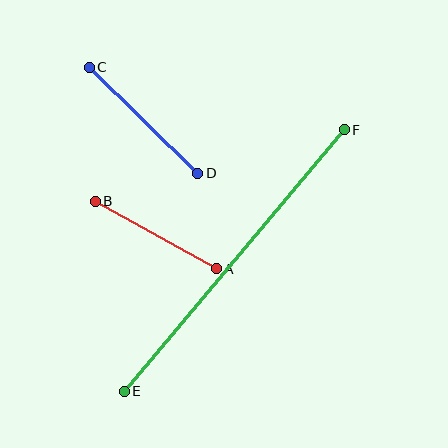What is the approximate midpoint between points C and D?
The midpoint is at approximately (144, 120) pixels.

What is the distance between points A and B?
The distance is approximately 139 pixels.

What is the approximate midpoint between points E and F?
The midpoint is at approximately (234, 260) pixels.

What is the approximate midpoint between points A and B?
The midpoint is at approximately (156, 235) pixels.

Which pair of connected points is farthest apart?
Points E and F are farthest apart.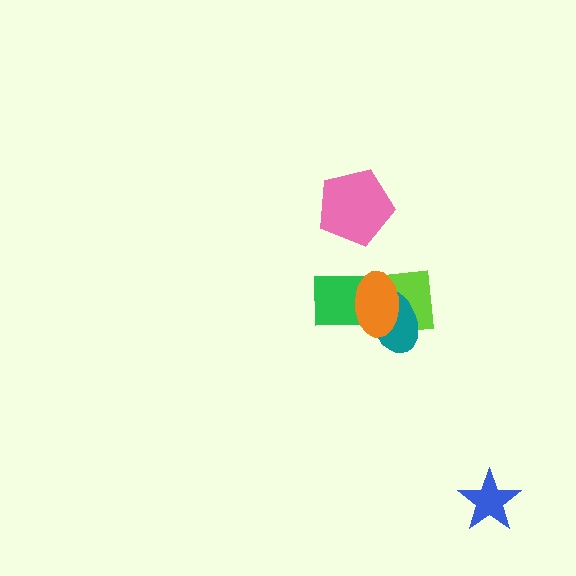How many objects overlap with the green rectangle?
3 objects overlap with the green rectangle.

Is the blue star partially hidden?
No, no other shape covers it.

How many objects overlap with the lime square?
3 objects overlap with the lime square.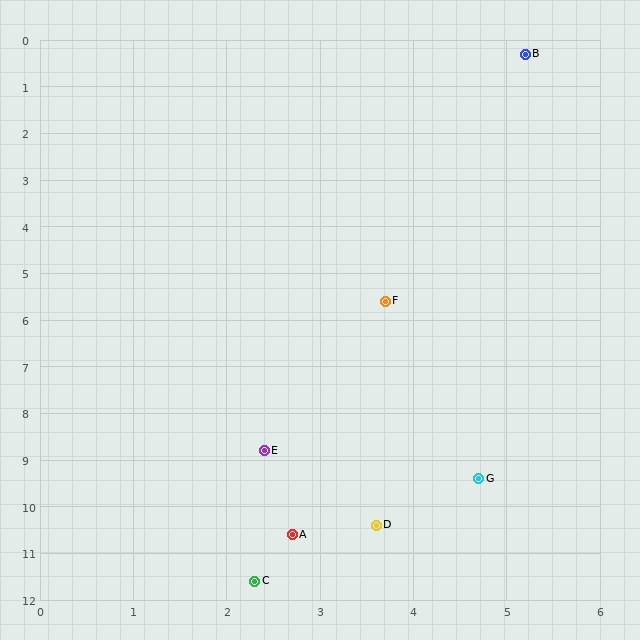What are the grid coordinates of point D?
Point D is at approximately (3.6, 10.4).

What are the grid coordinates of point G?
Point G is at approximately (4.7, 9.4).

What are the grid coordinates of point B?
Point B is at approximately (5.2, 0.3).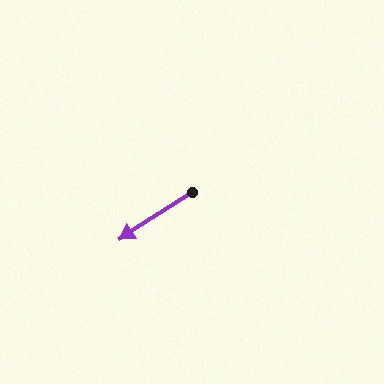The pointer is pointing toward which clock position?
Roughly 8 o'clock.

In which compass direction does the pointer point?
Southwest.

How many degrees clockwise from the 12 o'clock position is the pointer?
Approximately 237 degrees.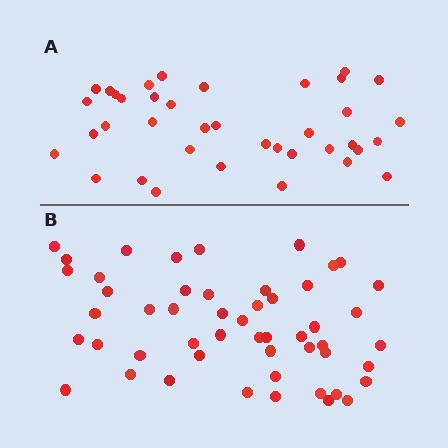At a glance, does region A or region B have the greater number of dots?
Region B (the bottom region) has more dots.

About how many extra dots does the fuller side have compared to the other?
Region B has approximately 15 more dots than region A.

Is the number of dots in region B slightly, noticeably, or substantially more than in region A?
Region B has noticeably more, but not dramatically so. The ratio is roughly 1.3 to 1.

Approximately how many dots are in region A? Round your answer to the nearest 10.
About 40 dots. (The exact count is 38, which rounds to 40.)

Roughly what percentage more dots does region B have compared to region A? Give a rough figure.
About 35% more.